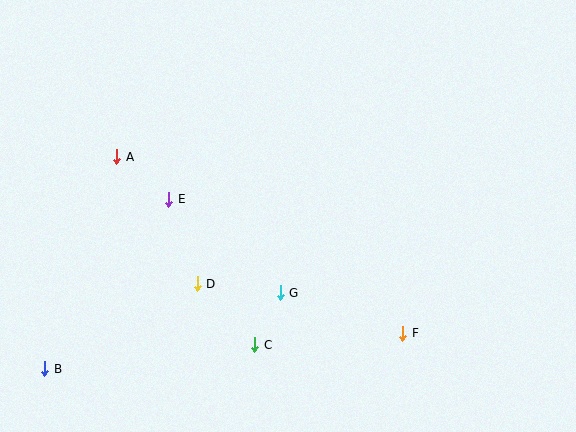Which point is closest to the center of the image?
Point G at (280, 293) is closest to the center.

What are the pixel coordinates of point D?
Point D is at (197, 284).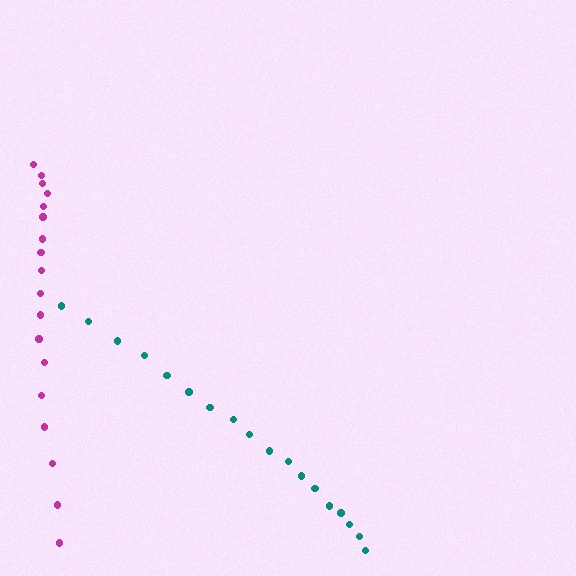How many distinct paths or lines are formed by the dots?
There are 2 distinct paths.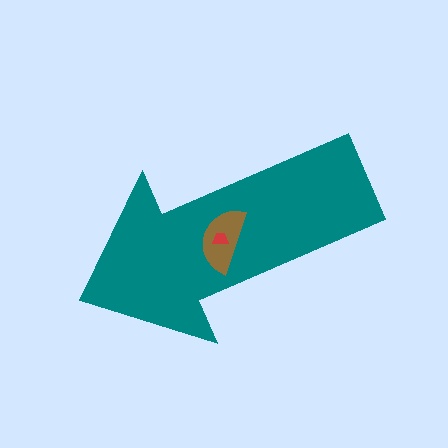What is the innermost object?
The red trapezoid.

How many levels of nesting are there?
3.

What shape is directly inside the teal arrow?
The brown semicircle.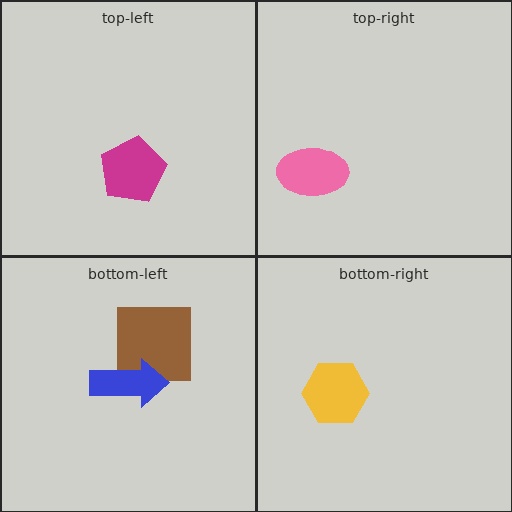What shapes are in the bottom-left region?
The brown square, the blue arrow.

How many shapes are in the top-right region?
1.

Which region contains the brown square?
The bottom-left region.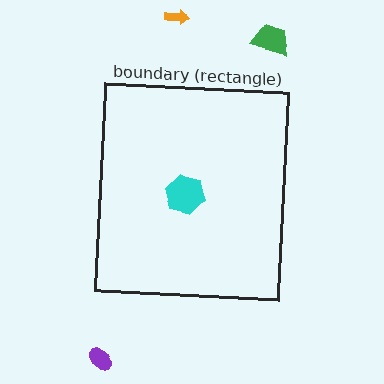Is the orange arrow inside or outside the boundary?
Outside.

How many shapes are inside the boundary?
1 inside, 3 outside.